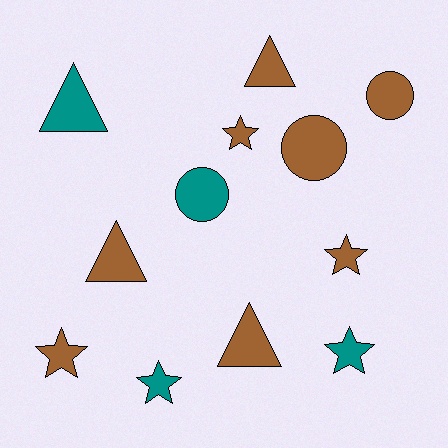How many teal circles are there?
There is 1 teal circle.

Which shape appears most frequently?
Star, with 5 objects.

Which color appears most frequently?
Brown, with 8 objects.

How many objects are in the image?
There are 12 objects.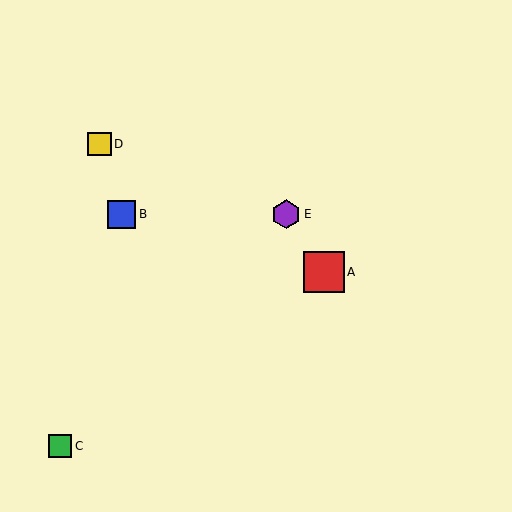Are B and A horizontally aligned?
No, B is at y≈214 and A is at y≈272.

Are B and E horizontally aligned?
Yes, both are at y≈214.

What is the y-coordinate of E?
Object E is at y≈214.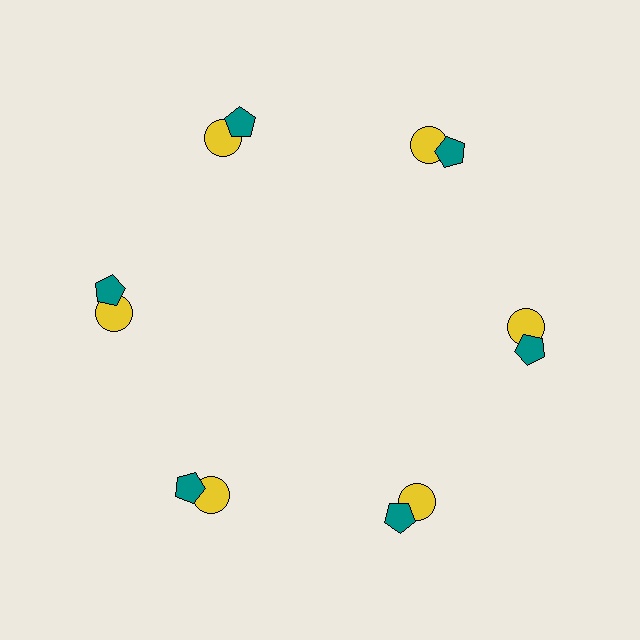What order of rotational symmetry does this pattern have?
This pattern has 6-fold rotational symmetry.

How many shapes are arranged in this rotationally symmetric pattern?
There are 12 shapes, arranged in 6 groups of 2.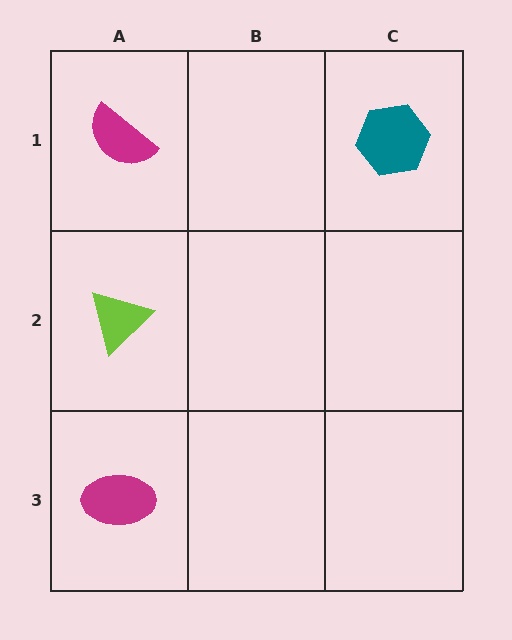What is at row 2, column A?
A lime triangle.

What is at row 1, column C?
A teal hexagon.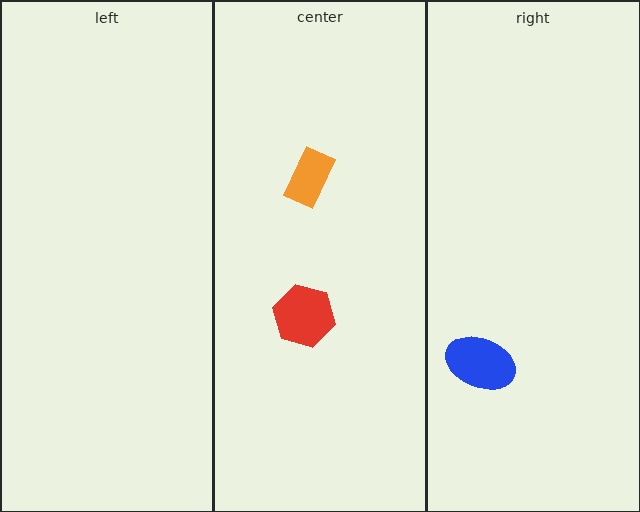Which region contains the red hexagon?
The center region.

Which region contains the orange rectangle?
The center region.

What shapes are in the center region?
The orange rectangle, the red hexagon.